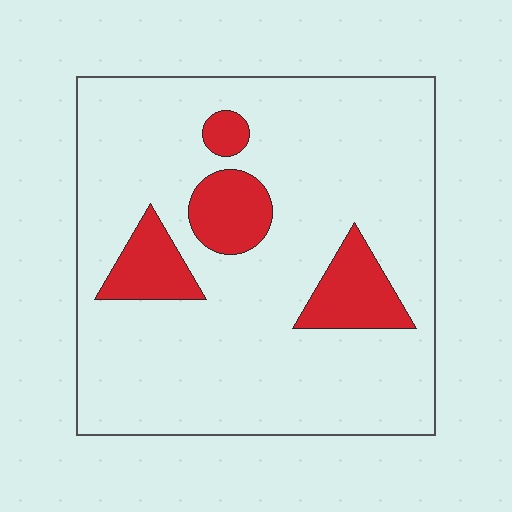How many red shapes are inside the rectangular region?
4.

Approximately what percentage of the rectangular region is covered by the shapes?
Approximately 15%.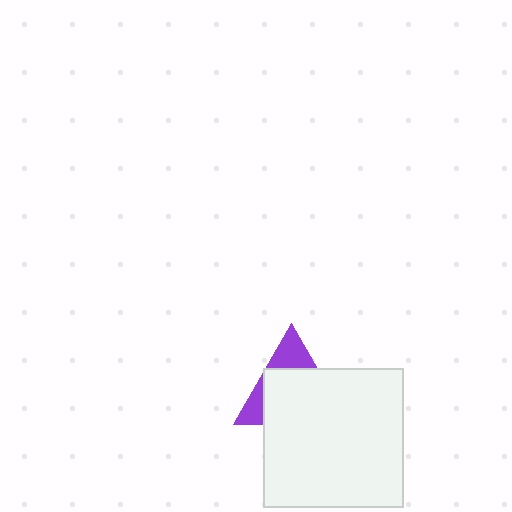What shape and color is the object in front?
The object in front is a white square.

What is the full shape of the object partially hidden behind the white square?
The partially hidden object is a purple triangle.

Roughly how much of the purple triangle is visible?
A small part of it is visible (roughly 33%).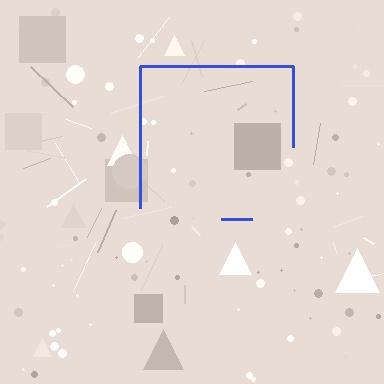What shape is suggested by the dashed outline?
The dashed outline suggests a square.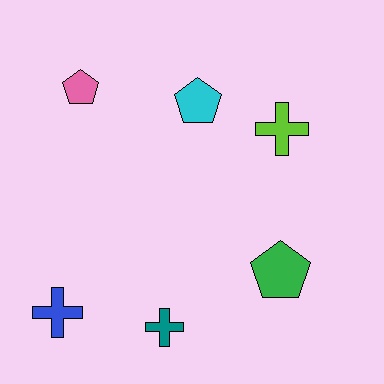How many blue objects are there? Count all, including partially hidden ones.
There is 1 blue object.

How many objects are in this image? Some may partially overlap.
There are 6 objects.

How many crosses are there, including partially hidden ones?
There are 3 crosses.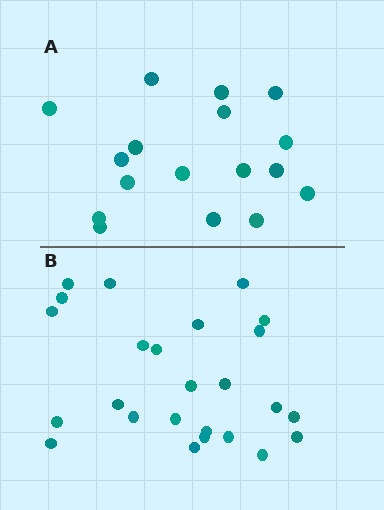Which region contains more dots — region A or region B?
Region B (the bottom region) has more dots.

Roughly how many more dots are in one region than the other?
Region B has roughly 8 or so more dots than region A.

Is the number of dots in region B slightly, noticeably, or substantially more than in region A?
Region B has substantially more. The ratio is roughly 1.5 to 1.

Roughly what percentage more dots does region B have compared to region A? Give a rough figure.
About 45% more.